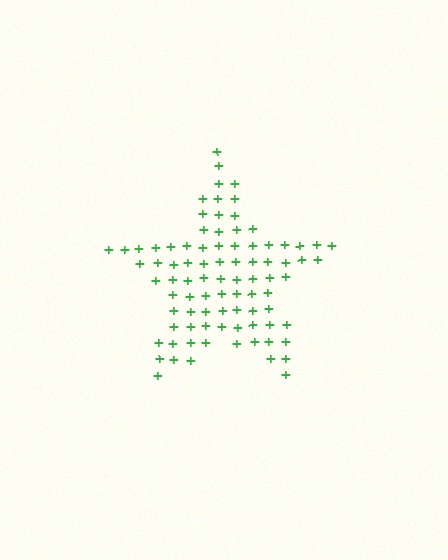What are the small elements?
The small elements are plus signs.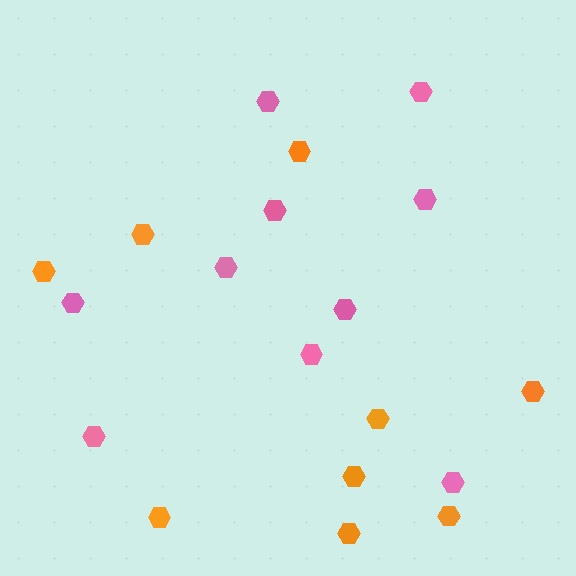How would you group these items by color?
There are 2 groups: one group of orange hexagons (9) and one group of pink hexagons (10).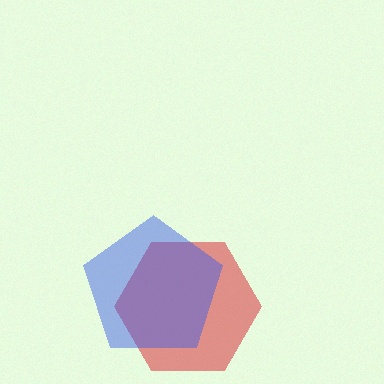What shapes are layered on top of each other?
The layered shapes are: a red hexagon, a blue pentagon.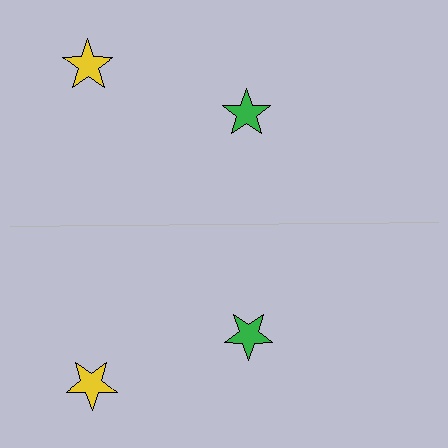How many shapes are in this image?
There are 4 shapes in this image.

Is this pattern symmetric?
Yes, this pattern has bilateral (reflection) symmetry.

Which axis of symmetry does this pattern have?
The pattern has a horizontal axis of symmetry running through the center of the image.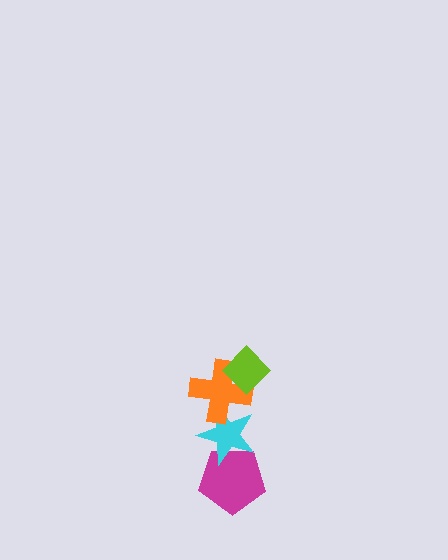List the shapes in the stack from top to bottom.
From top to bottom: the lime diamond, the orange cross, the cyan star, the magenta pentagon.